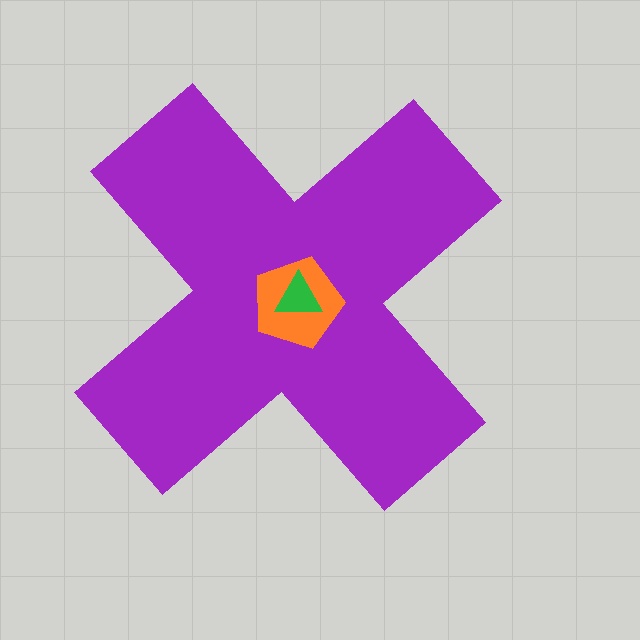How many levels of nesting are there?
3.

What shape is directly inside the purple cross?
The orange pentagon.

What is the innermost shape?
The green triangle.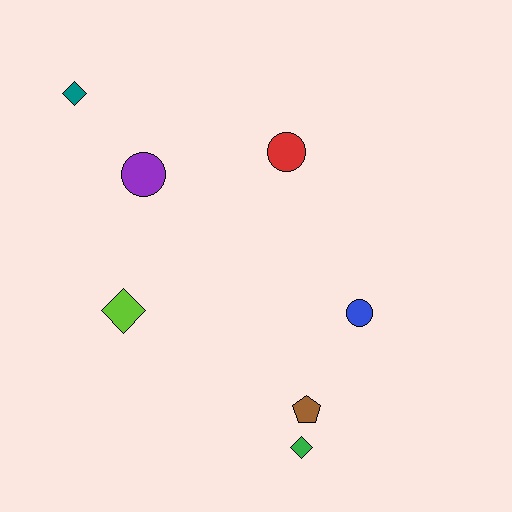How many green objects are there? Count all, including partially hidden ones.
There is 1 green object.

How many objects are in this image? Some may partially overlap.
There are 7 objects.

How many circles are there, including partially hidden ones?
There are 3 circles.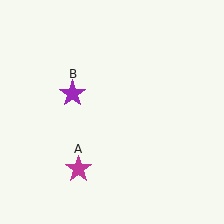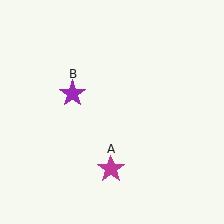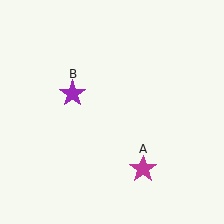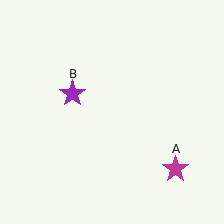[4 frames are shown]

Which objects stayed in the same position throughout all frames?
Purple star (object B) remained stationary.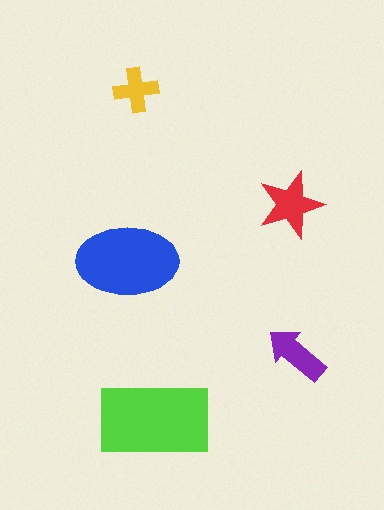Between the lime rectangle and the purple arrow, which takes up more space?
The lime rectangle.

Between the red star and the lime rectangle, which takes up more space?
The lime rectangle.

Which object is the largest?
The lime rectangle.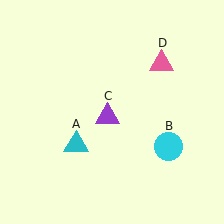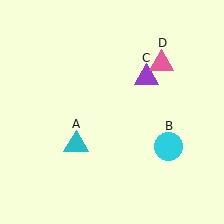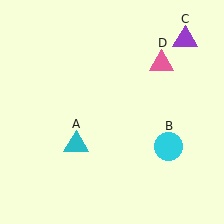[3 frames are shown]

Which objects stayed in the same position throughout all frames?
Cyan triangle (object A) and cyan circle (object B) and pink triangle (object D) remained stationary.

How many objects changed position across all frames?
1 object changed position: purple triangle (object C).